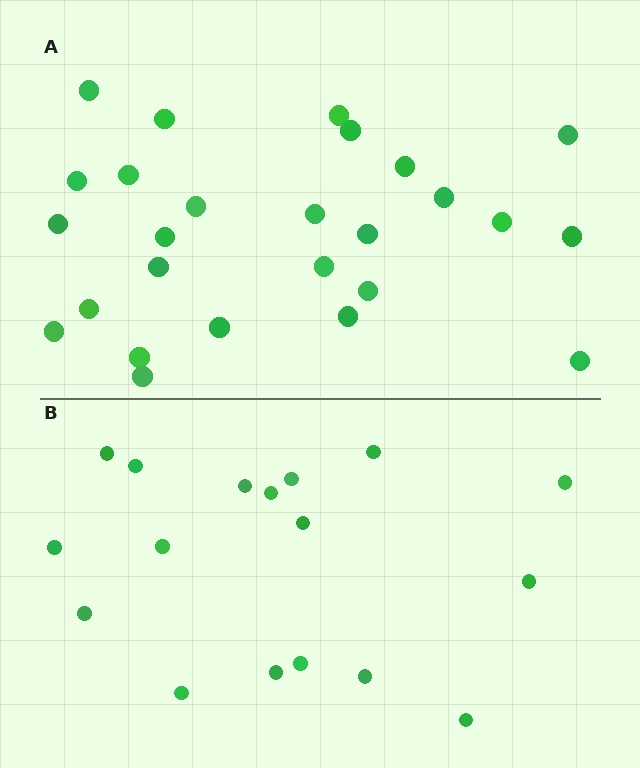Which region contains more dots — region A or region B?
Region A (the top region) has more dots.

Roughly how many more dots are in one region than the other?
Region A has roughly 8 or so more dots than region B.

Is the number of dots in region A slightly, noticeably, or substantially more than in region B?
Region A has substantially more. The ratio is roughly 1.5 to 1.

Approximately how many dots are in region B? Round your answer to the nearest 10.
About 20 dots. (The exact count is 17, which rounds to 20.)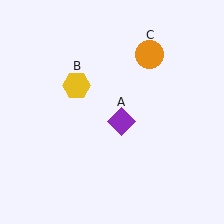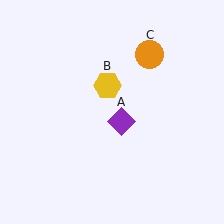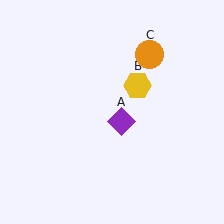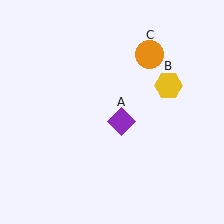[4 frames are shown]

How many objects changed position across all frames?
1 object changed position: yellow hexagon (object B).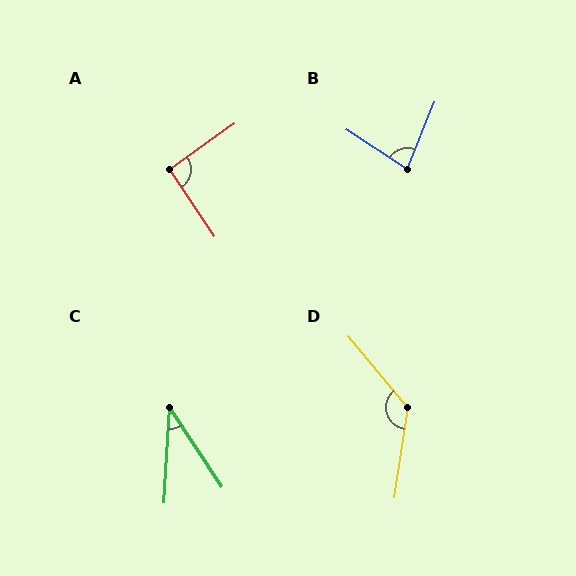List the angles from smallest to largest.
C (37°), B (79°), A (92°), D (132°).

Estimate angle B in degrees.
Approximately 79 degrees.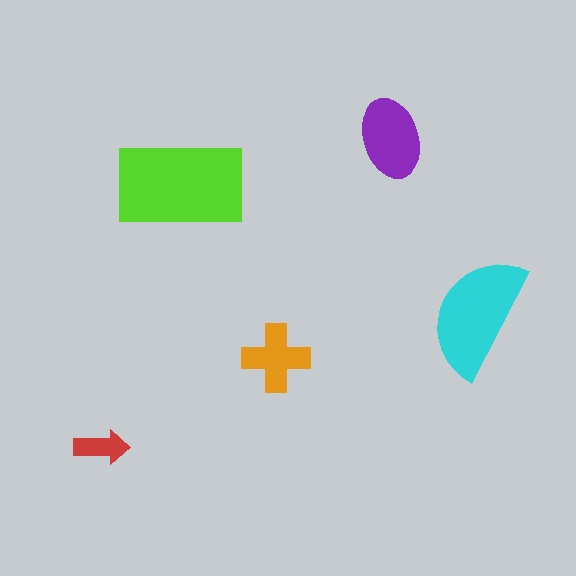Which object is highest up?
The purple ellipse is topmost.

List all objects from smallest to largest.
The red arrow, the orange cross, the purple ellipse, the cyan semicircle, the lime rectangle.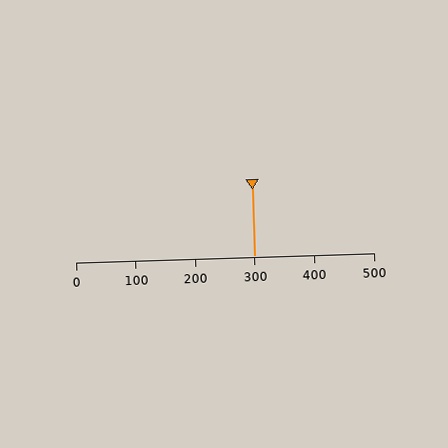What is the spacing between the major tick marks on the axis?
The major ticks are spaced 100 apart.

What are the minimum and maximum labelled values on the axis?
The axis runs from 0 to 500.